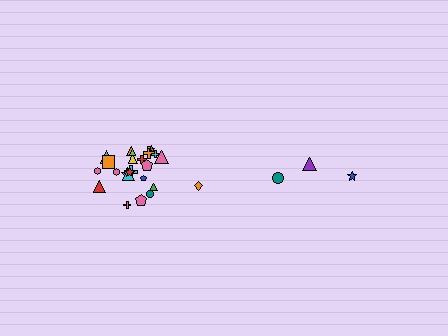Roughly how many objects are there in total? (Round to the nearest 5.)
Roughly 30 objects in total.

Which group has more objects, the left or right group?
The left group.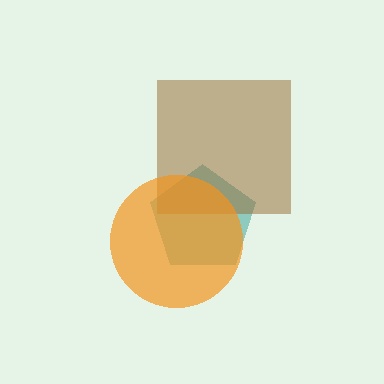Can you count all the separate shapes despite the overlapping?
Yes, there are 3 separate shapes.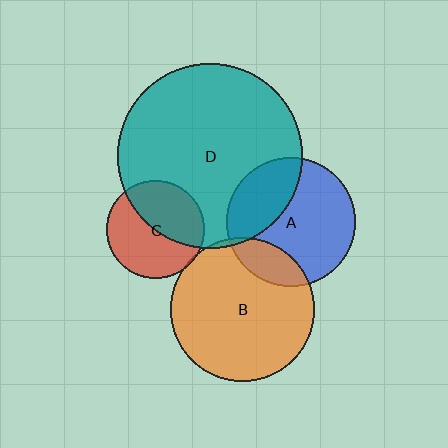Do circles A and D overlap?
Yes.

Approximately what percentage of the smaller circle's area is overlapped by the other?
Approximately 30%.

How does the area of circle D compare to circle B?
Approximately 1.7 times.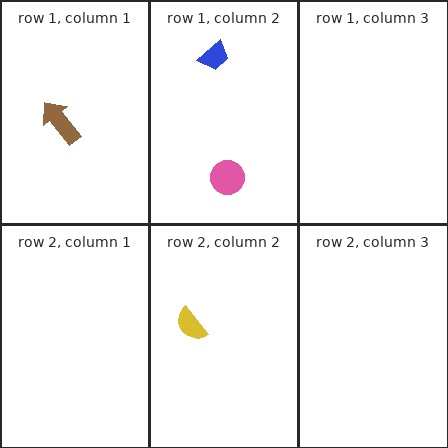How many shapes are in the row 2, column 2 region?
1.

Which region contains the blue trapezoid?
The row 1, column 2 region.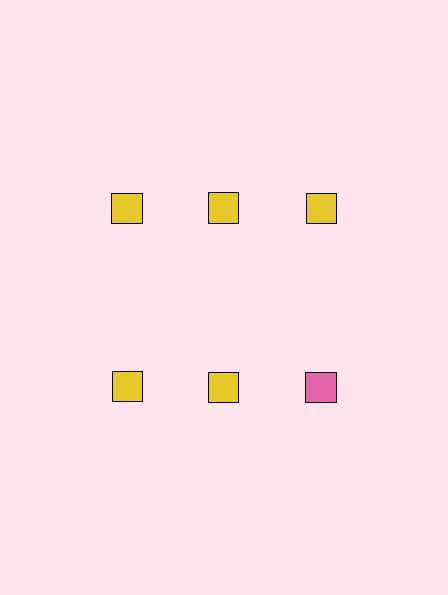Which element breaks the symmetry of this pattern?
The pink square in the second row, center column breaks the symmetry. All other shapes are yellow squares.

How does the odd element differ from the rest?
It has a different color: pink instead of yellow.